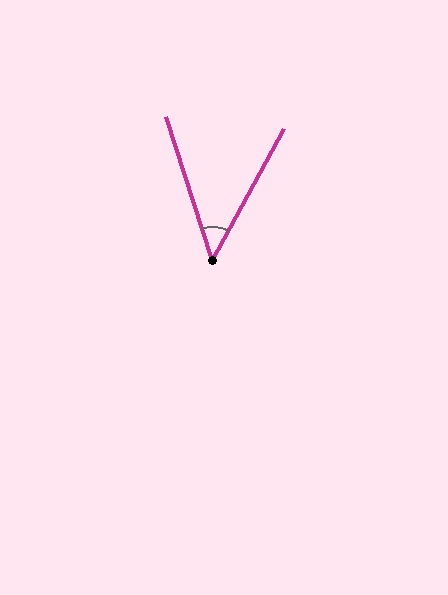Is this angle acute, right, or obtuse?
It is acute.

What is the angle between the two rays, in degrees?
Approximately 46 degrees.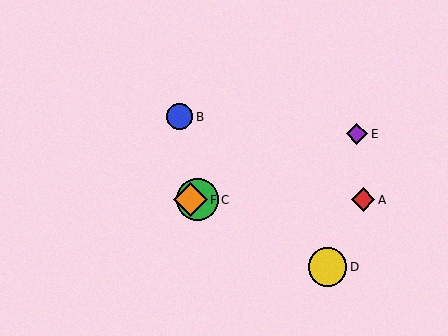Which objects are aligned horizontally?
Objects A, C, F are aligned horizontally.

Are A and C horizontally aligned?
Yes, both are at y≈200.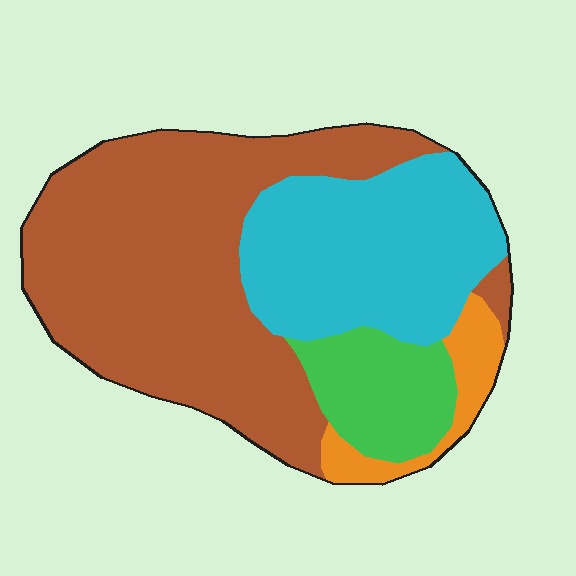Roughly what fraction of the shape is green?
Green takes up about one eighth (1/8) of the shape.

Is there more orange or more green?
Green.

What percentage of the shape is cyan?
Cyan covers around 30% of the shape.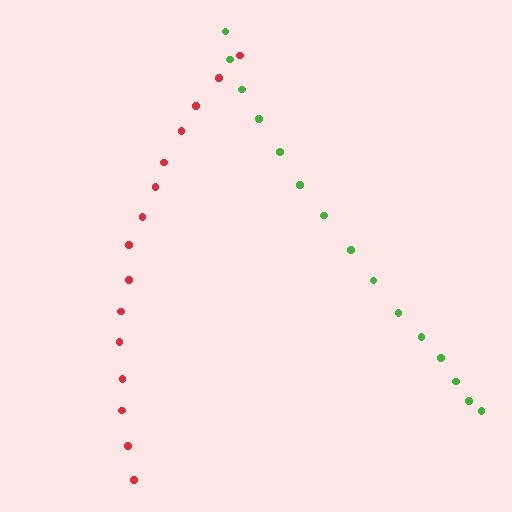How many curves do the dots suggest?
There are 2 distinct paths.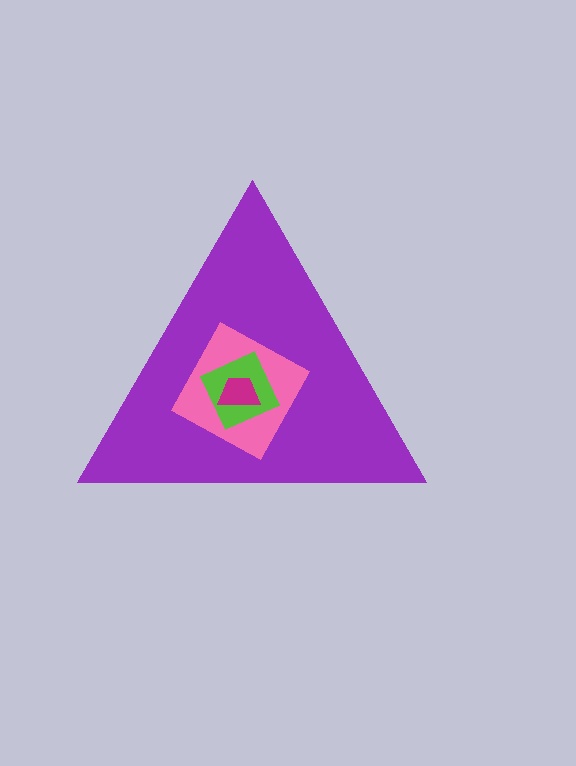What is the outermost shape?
The purple triangle.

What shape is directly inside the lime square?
The magenta trapezoid.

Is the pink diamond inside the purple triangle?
Yes.